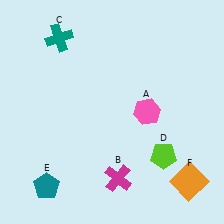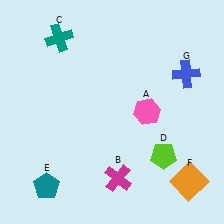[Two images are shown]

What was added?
A blue cross (G) was added in Image 2.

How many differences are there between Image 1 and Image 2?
There is 1 difference between the two images.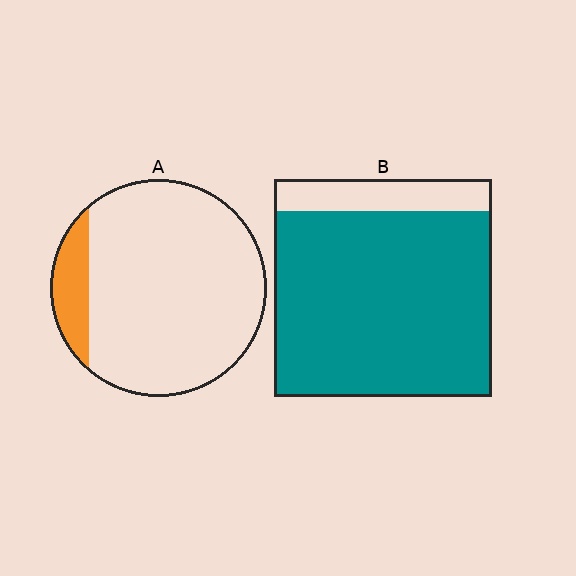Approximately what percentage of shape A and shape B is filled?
A is approximately 10% and B is approximately 85%.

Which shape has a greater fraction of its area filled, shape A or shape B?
Shape B.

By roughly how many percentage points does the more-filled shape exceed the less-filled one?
By roughly 75 percentage points (B over A).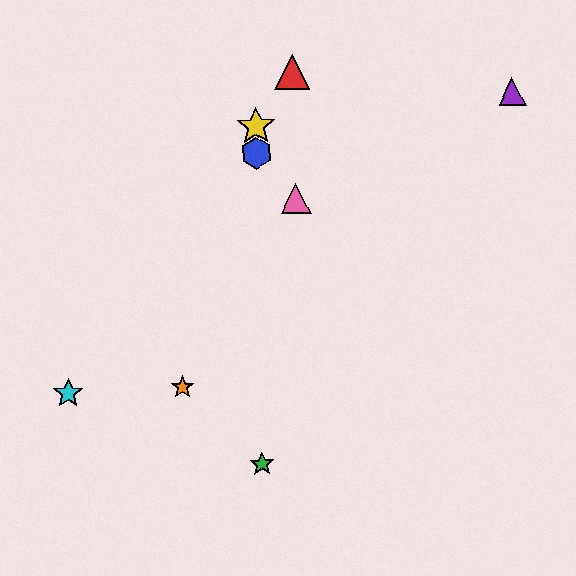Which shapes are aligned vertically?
The blue hexagon, the green star, the yellow star are aligned vertically.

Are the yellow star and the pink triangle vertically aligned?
No, the yellow star is at x≈256 and the pink triangle is at x≈295.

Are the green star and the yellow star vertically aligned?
Yes, both are at x≈262.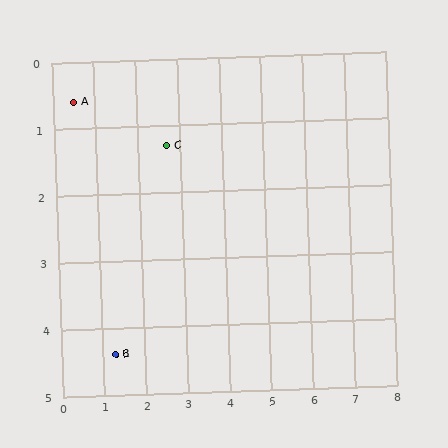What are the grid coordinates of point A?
Point A is at approximately (0.5, 0.6).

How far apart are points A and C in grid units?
Points A and C are about 2.3 grid units apart.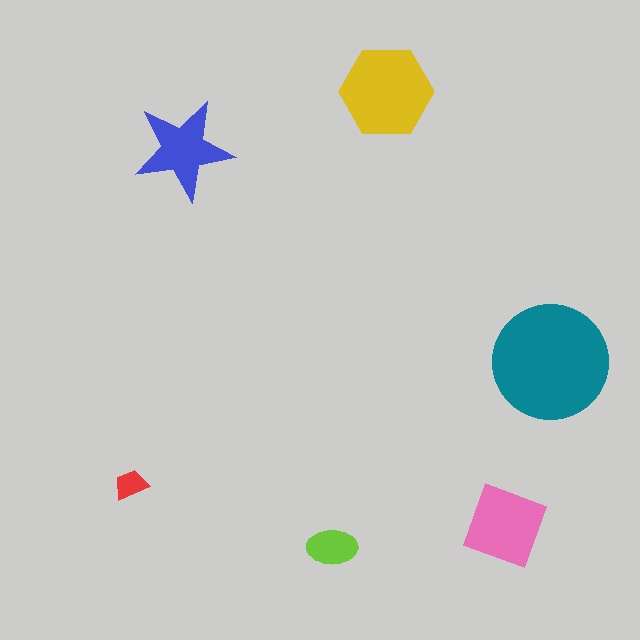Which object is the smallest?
The red trapezoid.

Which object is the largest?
The teal circle.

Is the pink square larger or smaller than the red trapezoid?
Larger.